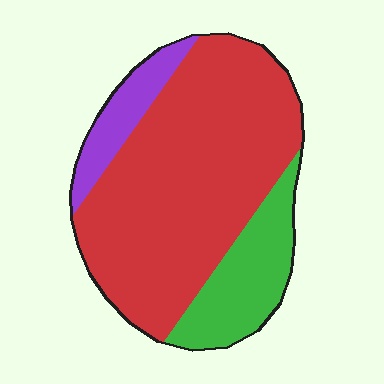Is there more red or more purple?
Red.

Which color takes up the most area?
Red, at roughly 70%.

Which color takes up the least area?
Purple, at roughly 10%.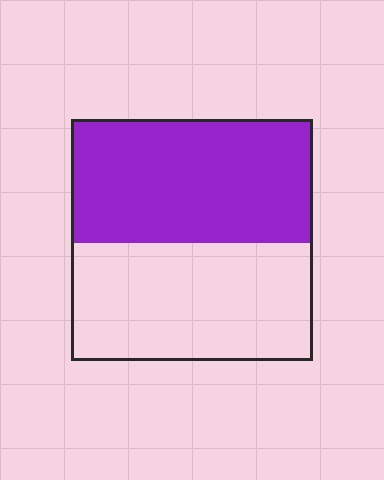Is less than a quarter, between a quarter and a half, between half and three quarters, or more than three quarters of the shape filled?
Between half and three quarters.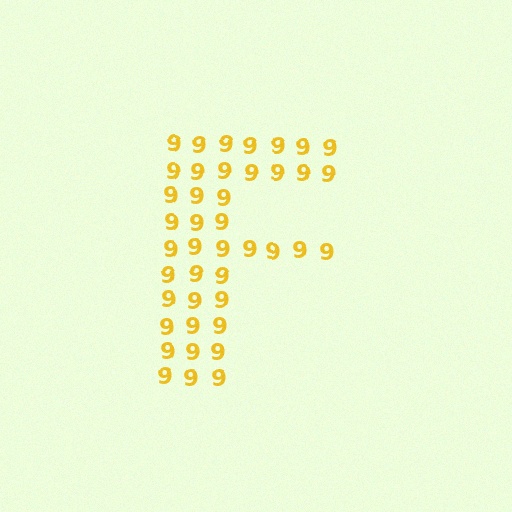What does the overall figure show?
The overall figure shows the letter F.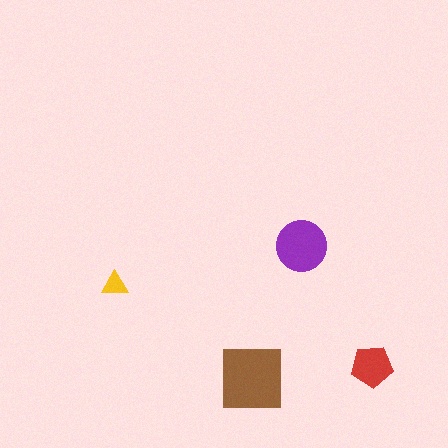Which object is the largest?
The brown square.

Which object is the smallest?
The yellow triangle.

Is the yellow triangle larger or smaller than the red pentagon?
Smaller.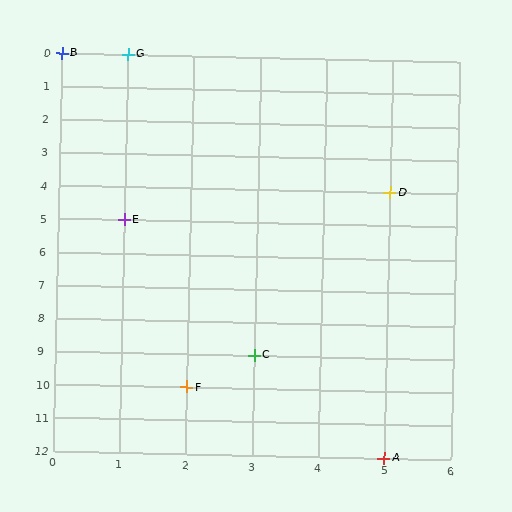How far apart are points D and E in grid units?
Points D and E are 4 columns and 1 row apart (about 4.1 grid units diagonally).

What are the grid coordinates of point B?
Point B is at grid coordinates (0, 0).